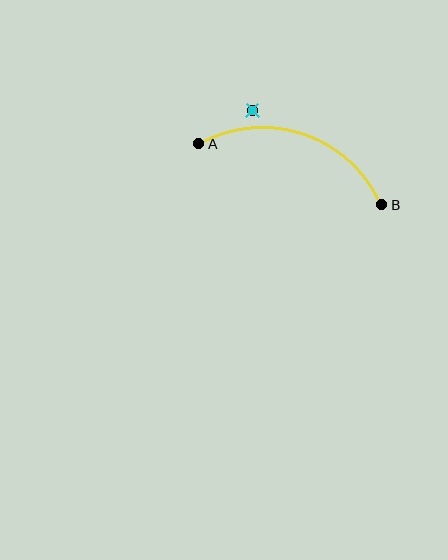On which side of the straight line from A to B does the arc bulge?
The arc bulges above the straight line connecting A and B.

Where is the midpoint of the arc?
The arc midpoint is the point on the curve farthest from the straight line joining A and B. It sits above that line.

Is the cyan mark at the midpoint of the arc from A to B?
No — the cyan mark does not lie on the arc at all. It sits slightly outside the curve.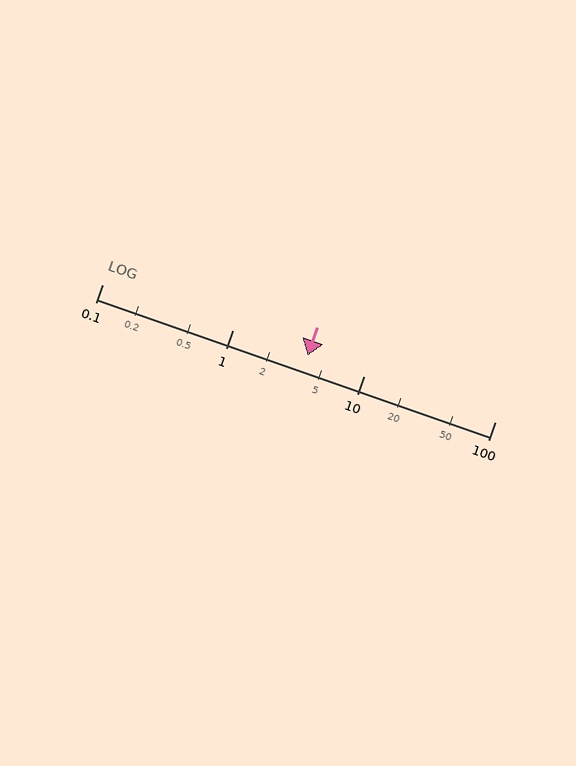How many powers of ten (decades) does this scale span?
The scale spans 3 decades, from 0.1 to 100.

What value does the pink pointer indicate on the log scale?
The pointer indicates approximately 3.7.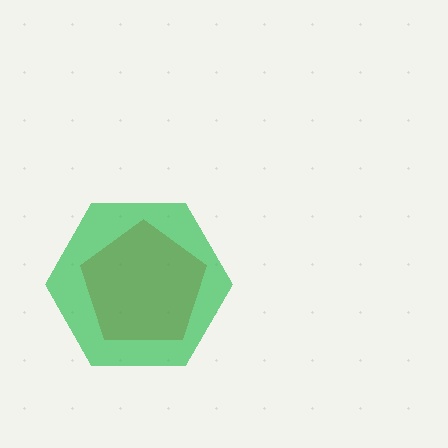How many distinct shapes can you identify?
There are 2 distinct shapes: a red pentagon, a green hexagon.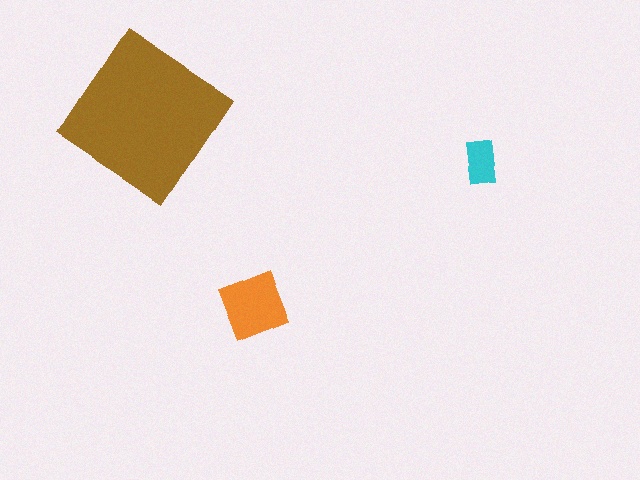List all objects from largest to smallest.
The brown diamond, the orange diamond, the cyan rectangle.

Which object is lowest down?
The orange diamond is bottommost.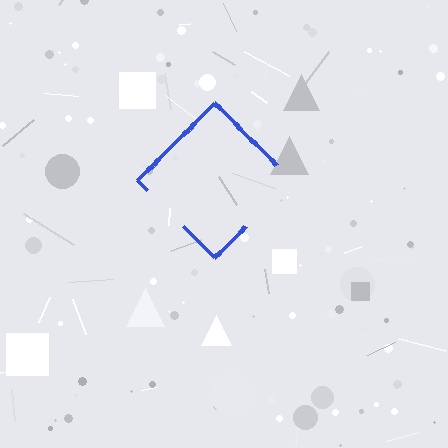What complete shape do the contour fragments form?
The contour fragments form a diamond.